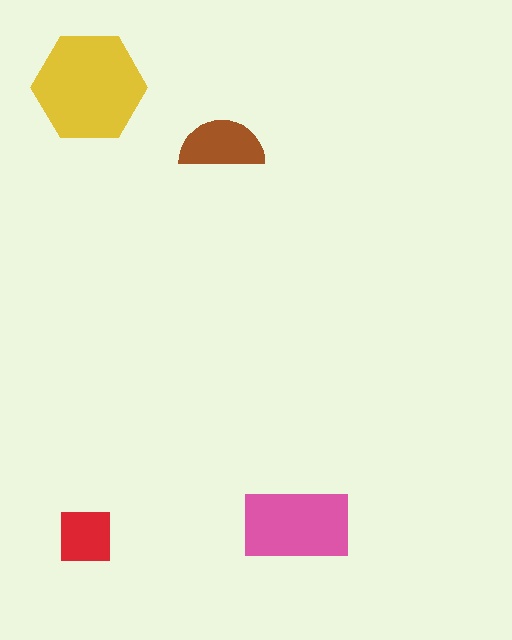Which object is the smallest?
The red square.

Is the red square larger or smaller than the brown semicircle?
Smaller.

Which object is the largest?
The yellow hexagon.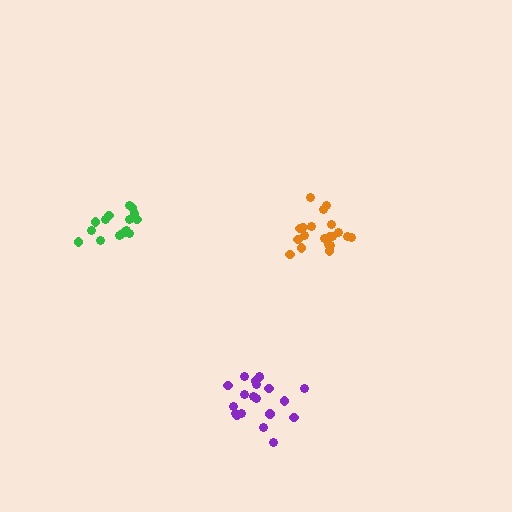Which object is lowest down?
The purple cluster is bottommost.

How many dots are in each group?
Group 1: 20 dots, Group 2: 16 dots, Group 3: 20 dots (56 total).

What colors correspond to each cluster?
The clusters are colored: orange, green, purple.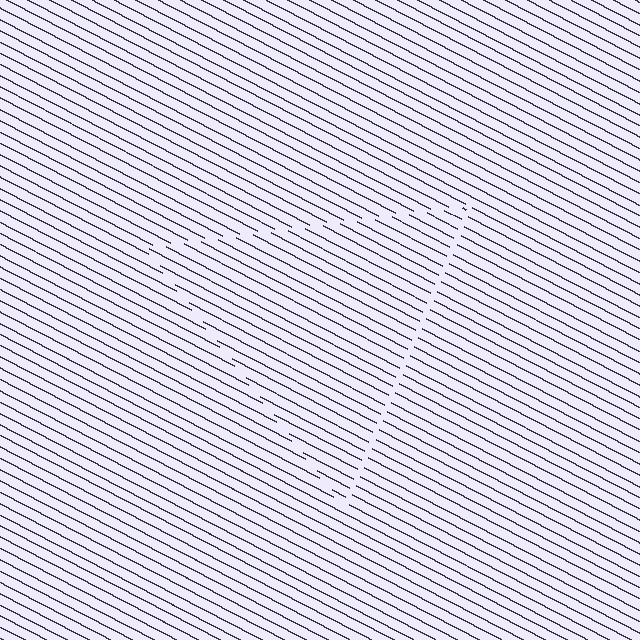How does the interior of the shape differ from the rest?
The interior of the shape contains the same grating, shifted by half a period — the contour is defined by the phase discontinuity where line-ends from the inner and outer gratings abut.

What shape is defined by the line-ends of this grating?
An illusory triangle. The interior of the shape contains the same grating, shifted by half a period — the contour is defined by the phase discontinuity where line-ends from the inner and outer gratings abut.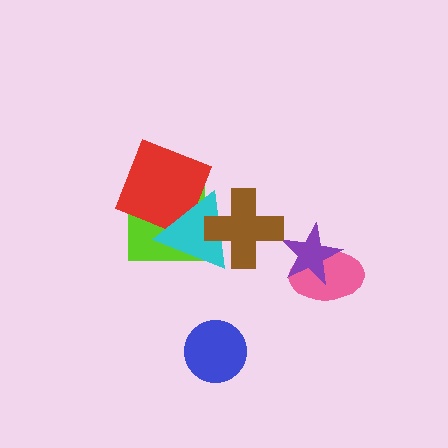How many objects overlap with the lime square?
2 objects overlap with the lime square.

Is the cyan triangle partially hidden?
Yes, it is partially covered by another shape.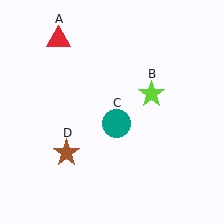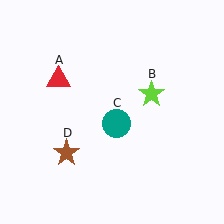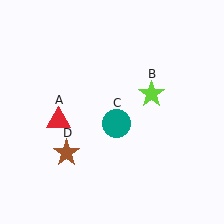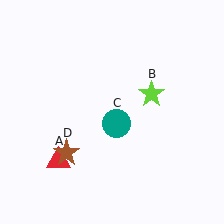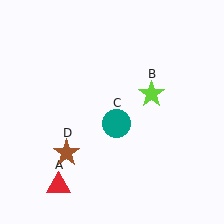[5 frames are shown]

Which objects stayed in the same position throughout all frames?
Lime star (object B) and teal circle (object C) and brown star (object D) remained stationary.